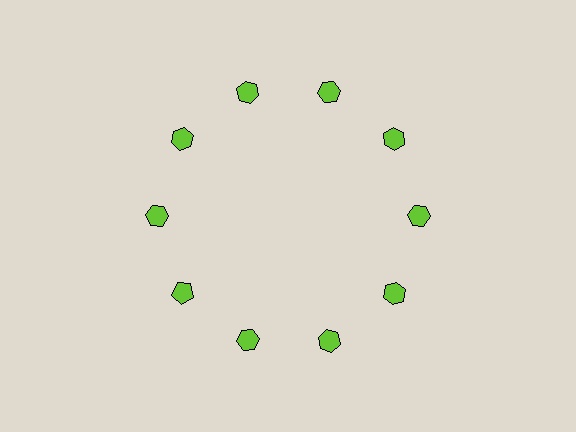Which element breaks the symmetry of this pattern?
The lime pentagon at roughly the 8 o'clock position breaks the symmetry. All other shapes are lime hexagons.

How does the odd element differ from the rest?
It has a different shape: pentagon instead of hexagon.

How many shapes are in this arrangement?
There are 10 shapes arranged in a ring pattern.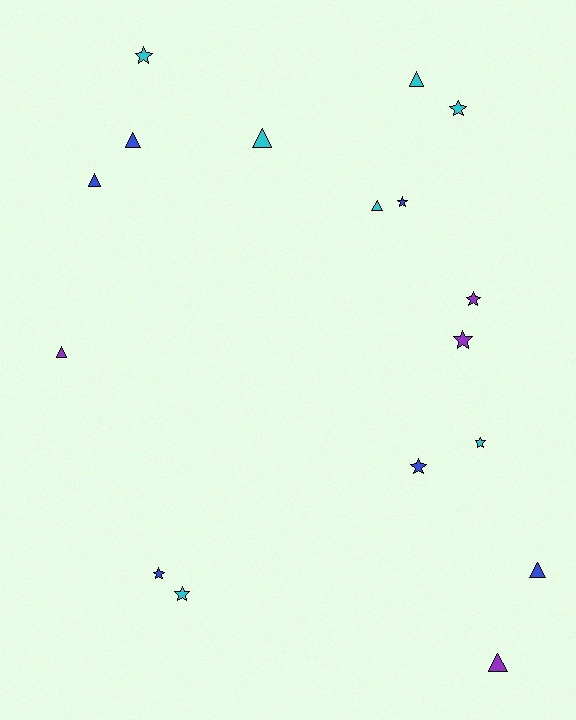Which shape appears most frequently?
Star, with 9 objects.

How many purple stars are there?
There are 2 purple stars.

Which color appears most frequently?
Cyan, with 7 objects.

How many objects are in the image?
There are 17 objects.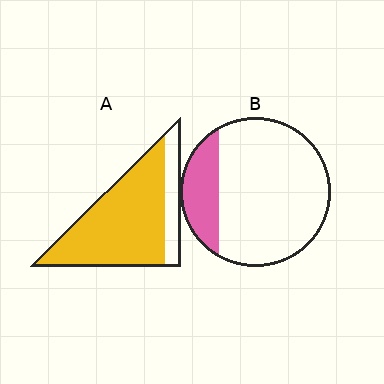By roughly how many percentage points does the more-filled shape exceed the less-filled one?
By roughly 60 percentage points (A over B).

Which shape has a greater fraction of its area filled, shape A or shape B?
Shape A.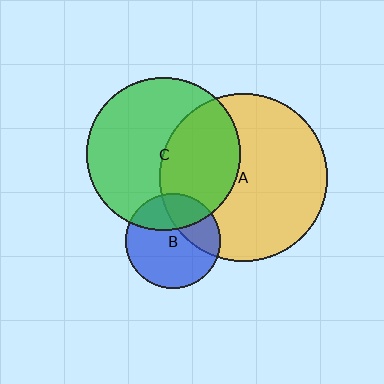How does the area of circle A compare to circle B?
Approximately 3.1 times.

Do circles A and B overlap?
Yes.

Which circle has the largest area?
Circle A (yellow).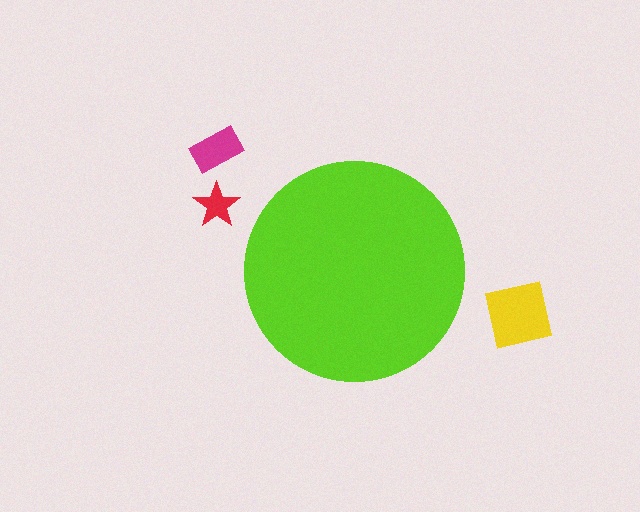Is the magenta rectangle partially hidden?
No, the magenta rectangle is fully visible.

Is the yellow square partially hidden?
No, the yellow square is fully visible.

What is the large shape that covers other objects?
A lime circle.